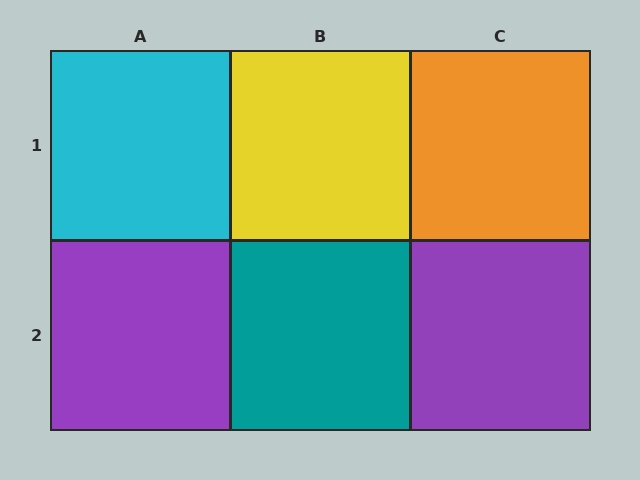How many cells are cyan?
1 cell is cyan.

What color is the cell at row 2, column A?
Purple.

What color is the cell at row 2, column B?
Teal.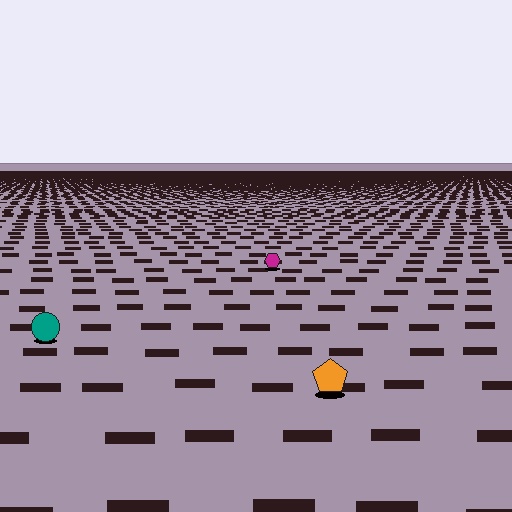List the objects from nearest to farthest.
From nearest to farthest: the orange pentagon, the teal circle, the magenta hexagon.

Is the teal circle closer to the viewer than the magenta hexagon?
Yes. The teal circle is closer — you can tell from the texture gradient: the ground texture is coarser near it.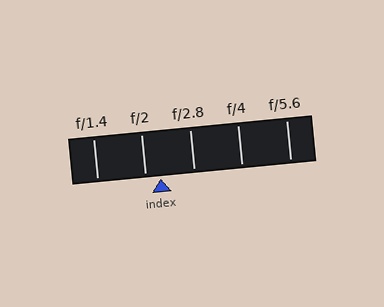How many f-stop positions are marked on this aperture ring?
There are 5 f-stop positions marked.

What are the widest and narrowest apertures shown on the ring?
The widest aperture shown is f/1.4 and the narrowest is f/5.6.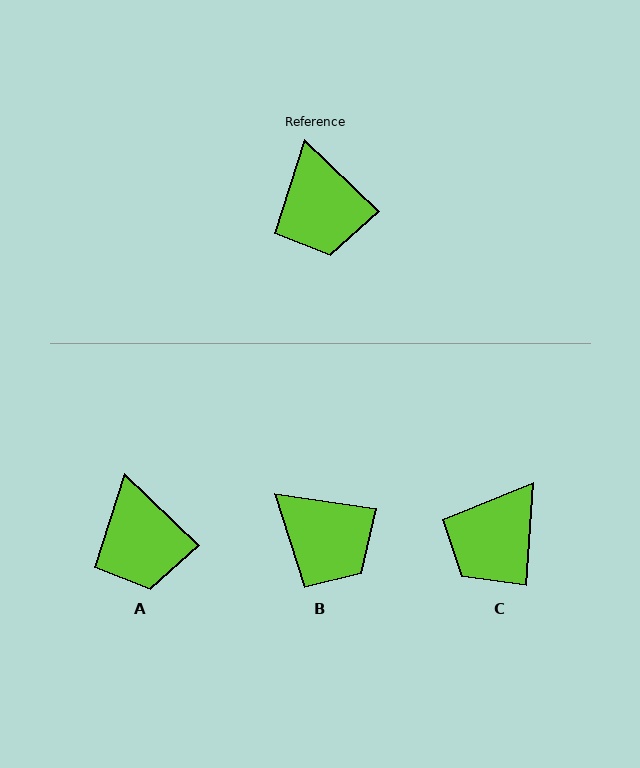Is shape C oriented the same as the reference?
No, it is off by about 50 degrees.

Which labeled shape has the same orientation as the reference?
A.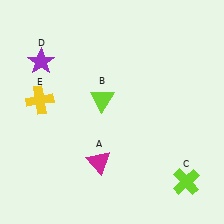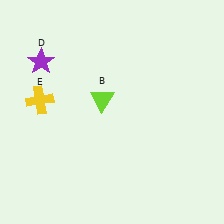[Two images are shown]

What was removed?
The magenta triangle (A), the lime cross (C) were removed in Image 2.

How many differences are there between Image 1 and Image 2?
There are 2 differences between the two images.